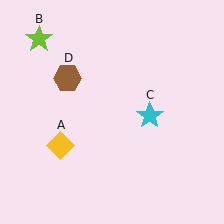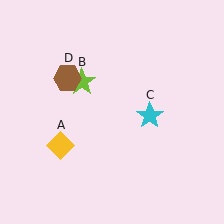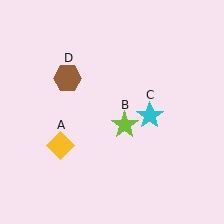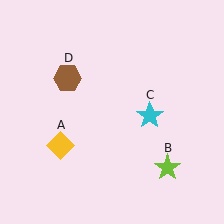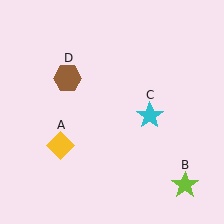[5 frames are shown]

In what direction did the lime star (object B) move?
The lime star (object B) moved down and to the right.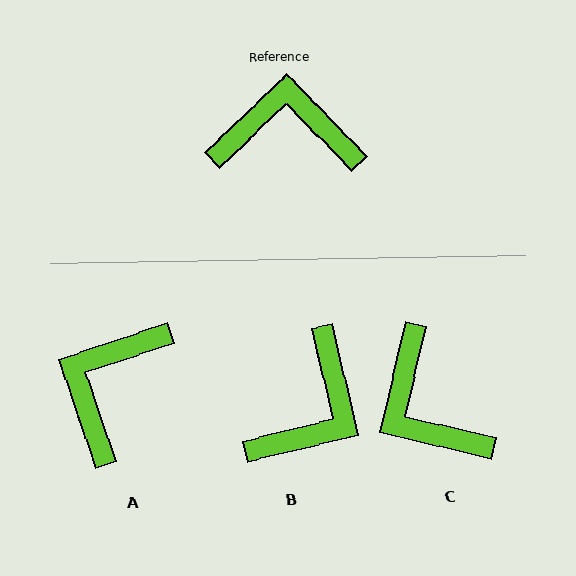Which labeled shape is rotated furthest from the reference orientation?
C, about 123 degrees away.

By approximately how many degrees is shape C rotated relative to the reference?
Approximately 123 degrees counter-clockwise.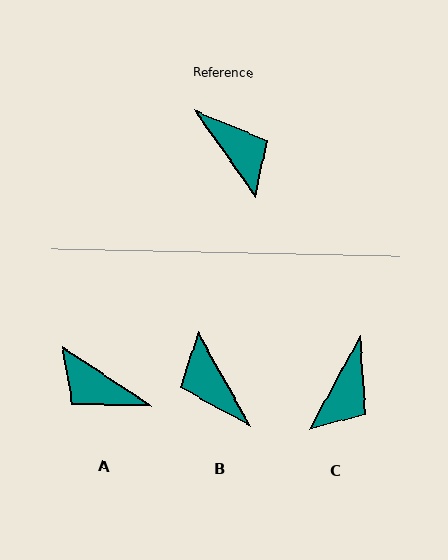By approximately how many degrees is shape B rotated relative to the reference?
Approximately 174 degrees counter-clockwise.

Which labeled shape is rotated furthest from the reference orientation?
B, about 174 degrees away.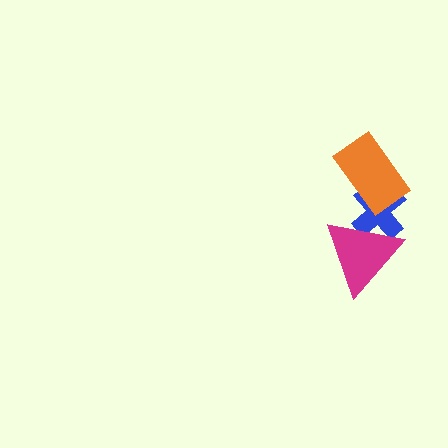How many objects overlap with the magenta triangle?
1 object overlaps with the magenta triangle.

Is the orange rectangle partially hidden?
No, no other shape covers it.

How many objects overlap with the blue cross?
2 objects overlap with the blue cross.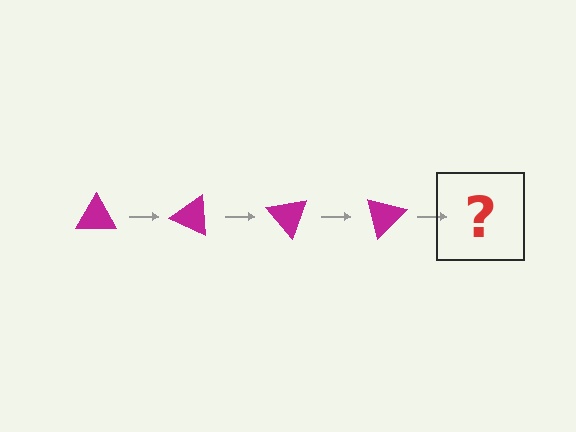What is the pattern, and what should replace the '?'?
The pattern is that the triangle rotates 25 degrees each step. The '?' should be a magenta triangle rotated 100 degrees.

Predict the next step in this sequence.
The next step is a magenta triangle rotated 100 degrees.